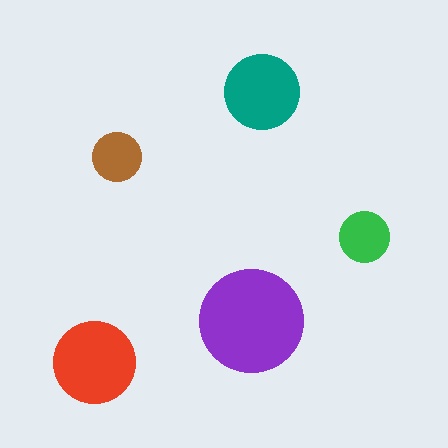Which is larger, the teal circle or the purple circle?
The purple one.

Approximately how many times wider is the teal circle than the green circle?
About 1.5 times wider.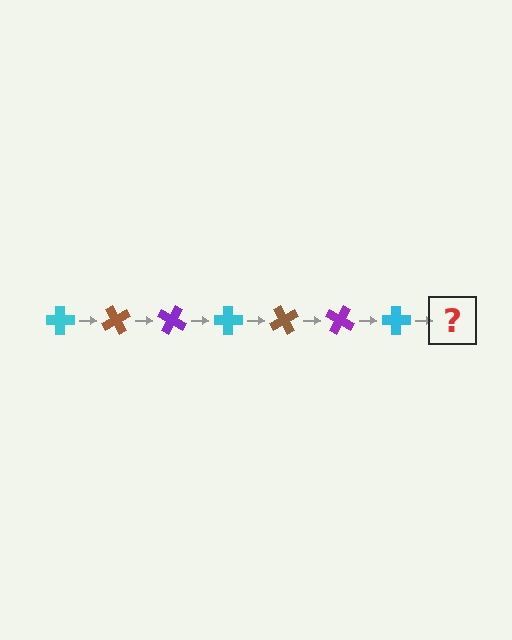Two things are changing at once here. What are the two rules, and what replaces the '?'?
The two rules are that it rotates 60 degrees each step and the color cycles through cyan, brown, and purple. The '?' should be a brown cross, rotated 420 degrees from the start.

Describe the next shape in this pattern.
It should be a brown cross, rotated 420 degrees from the start.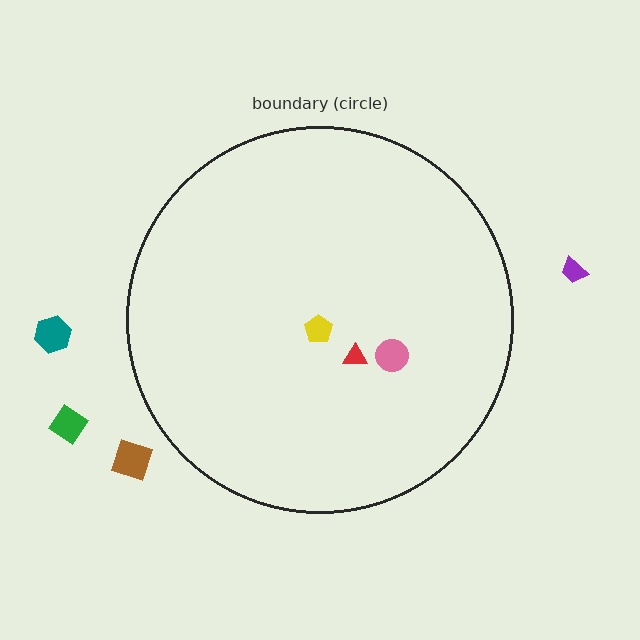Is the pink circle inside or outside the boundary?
Inside.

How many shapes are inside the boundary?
3 inside, 4 outside.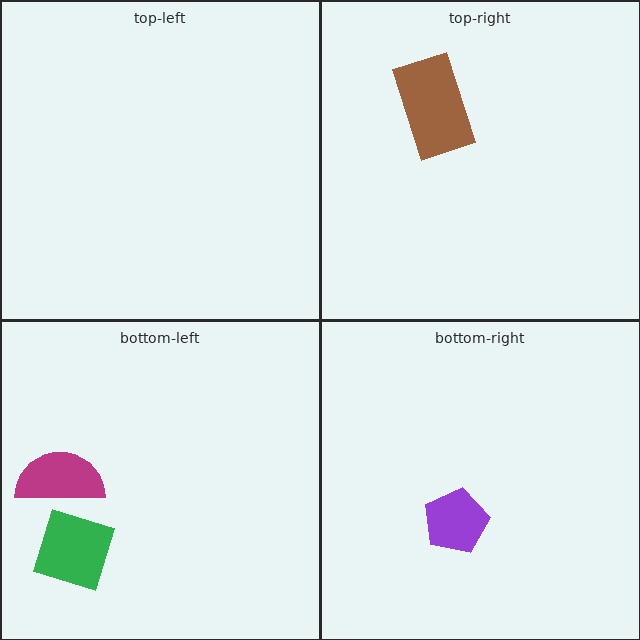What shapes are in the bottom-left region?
The green diamond, the magenta semicircle.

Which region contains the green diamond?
The bottom-left region.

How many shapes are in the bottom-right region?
1.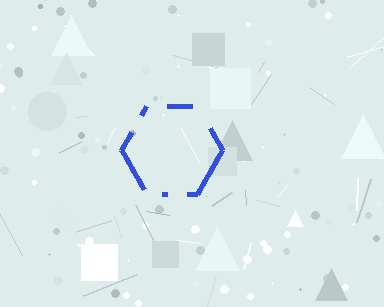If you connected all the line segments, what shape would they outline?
They would outline a hexagon.